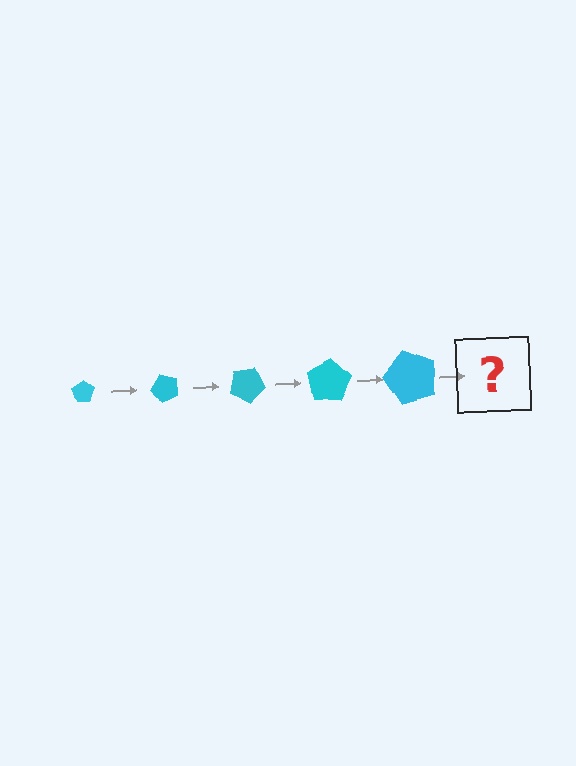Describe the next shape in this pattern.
It should be a pentagon, larger than the previous one and rotated 250 degrees from the start.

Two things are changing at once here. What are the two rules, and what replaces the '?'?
The two rules are that the pentagon grows larger each step and it rotates 50 degrees each step. The '?' should be a pentagon, larger than the previous one and rotated 250 degrees from the start.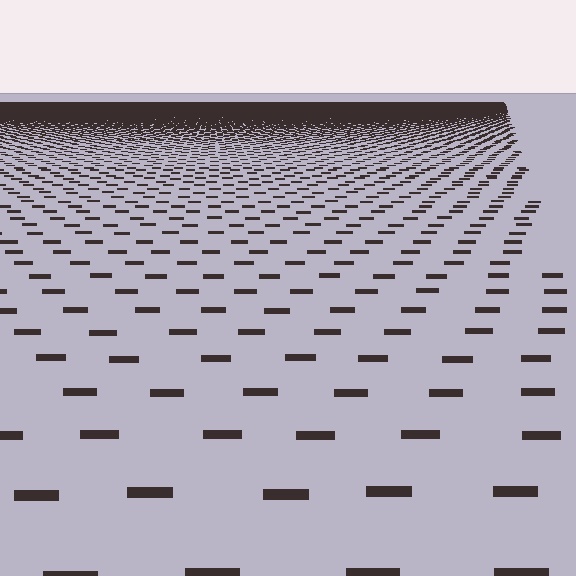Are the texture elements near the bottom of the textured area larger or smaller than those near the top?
Larger. Near the bottom, elements are closer to the viewer and appear at a bigger on-screen size.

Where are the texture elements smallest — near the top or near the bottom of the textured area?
Near the top.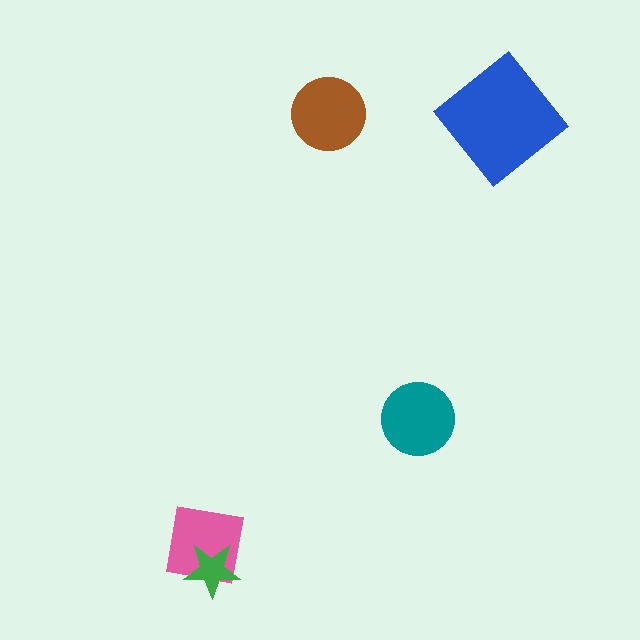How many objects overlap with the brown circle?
0 objects overlap with the brown circle.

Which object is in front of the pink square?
The green star is in front of the pink square.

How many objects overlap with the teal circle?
0 objects overlap with the teal circle.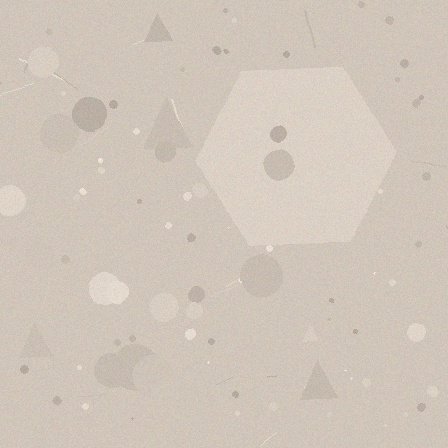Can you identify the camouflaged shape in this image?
The camouflaged shape is a hexagon.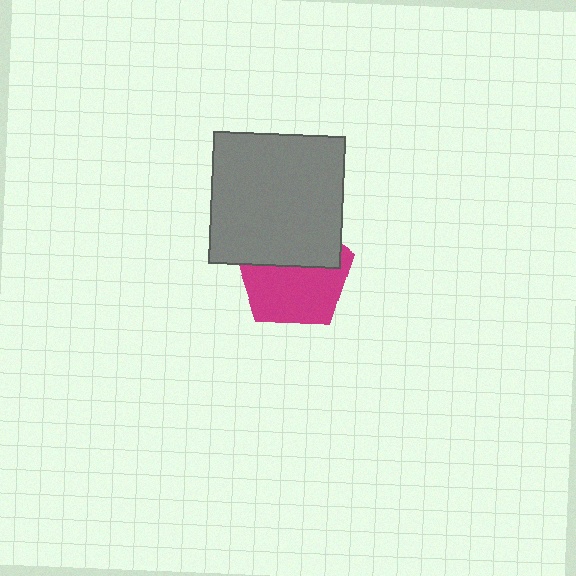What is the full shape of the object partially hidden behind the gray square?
The partially hidden object is a magenta pentagon.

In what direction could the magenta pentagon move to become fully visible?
The magenta pentagon could move down. That would shift it out from behind the gray square entirely.